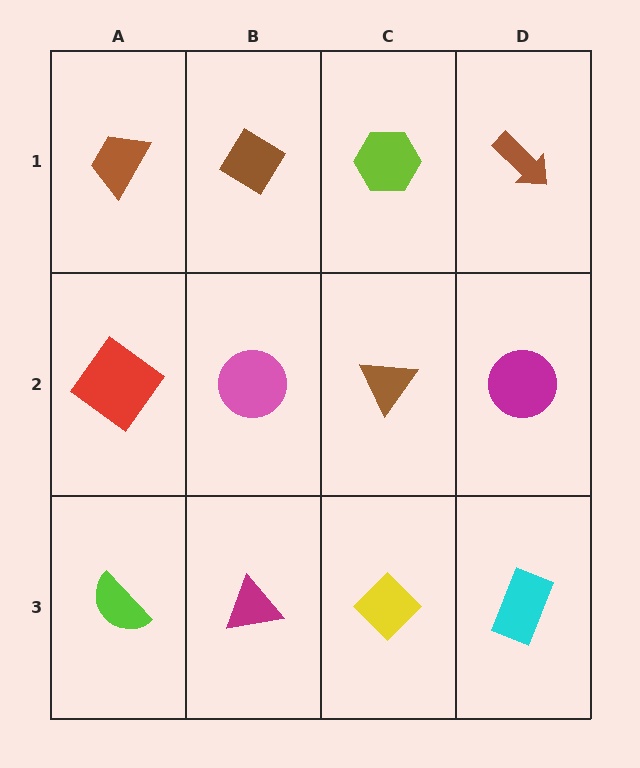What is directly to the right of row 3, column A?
A magenta triangle.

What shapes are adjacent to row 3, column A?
A red diamond (row 2, column A), a magenta triangle (row 3, column B).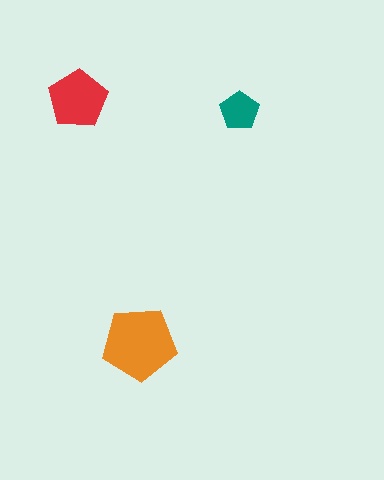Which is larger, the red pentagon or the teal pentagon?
The red one.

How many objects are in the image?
There are 3 objects in the image.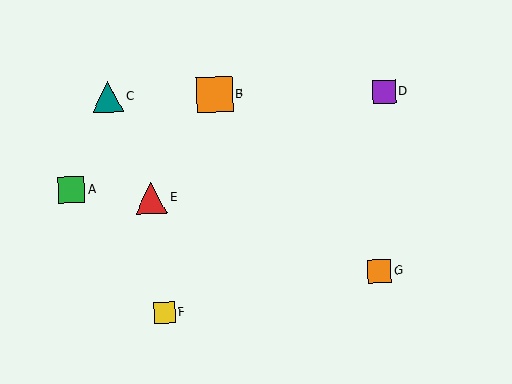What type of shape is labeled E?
Shape E is a red triangle.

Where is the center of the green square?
The center of the green square is at (72, 190).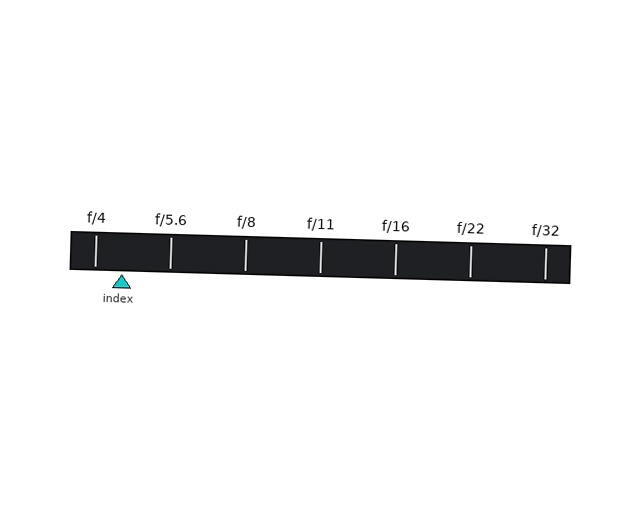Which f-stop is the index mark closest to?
The index mark is closest to f/4.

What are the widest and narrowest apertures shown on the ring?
The widest aperture shown is f/4 and the narrowest is f/32.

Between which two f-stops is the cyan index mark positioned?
The index mark is between f/4 and f/5.6.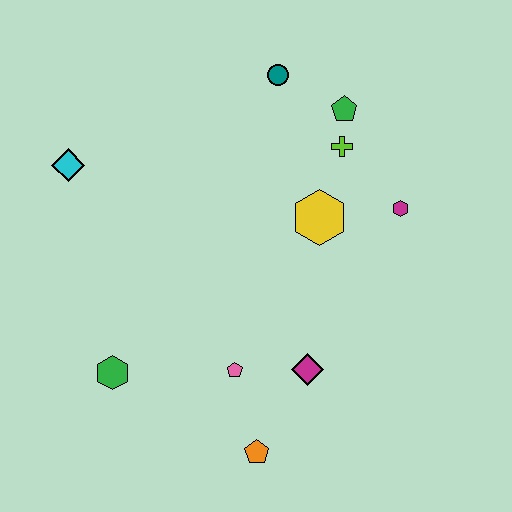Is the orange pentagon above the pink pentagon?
No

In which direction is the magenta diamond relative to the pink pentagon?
The magenta diamond is to the right of the pink pentagon.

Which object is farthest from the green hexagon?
The green pentagon is farthest from the green hexagon.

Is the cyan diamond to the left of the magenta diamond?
Yes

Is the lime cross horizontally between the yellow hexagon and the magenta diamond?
No